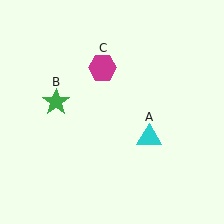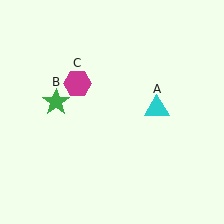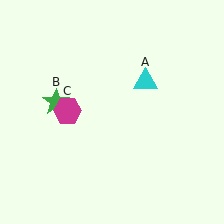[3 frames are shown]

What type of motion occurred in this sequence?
The cyan triangle (object A), magenta hexagon (object C) rotated counterclockwise around the center of the scene.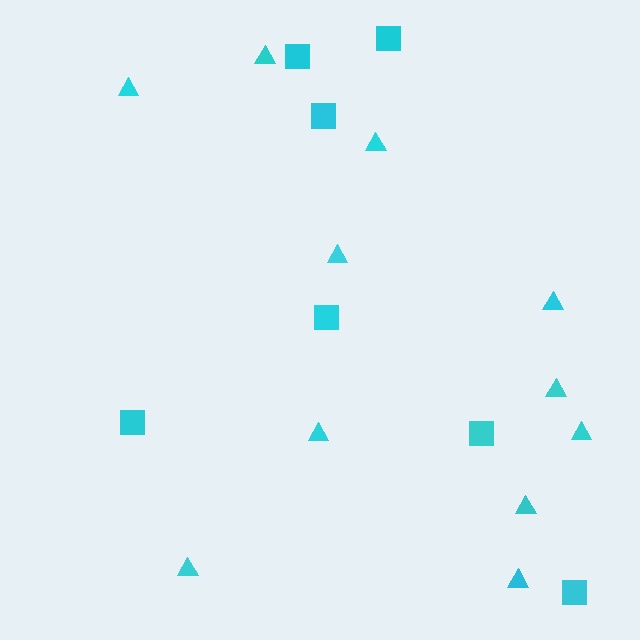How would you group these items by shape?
There are 2 groups: one group of squares (7) and one group of triangles (11).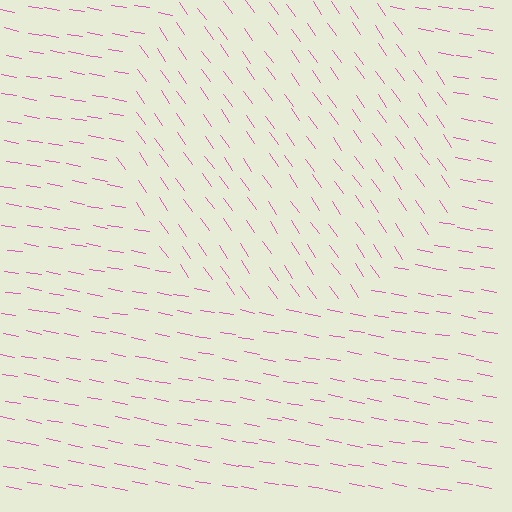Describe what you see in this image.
The image is filled with small pink line segments. A circle region in the image has lines oriented differently from the surrounding lines, creating a visible texture boundary.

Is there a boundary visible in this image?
Yes, there is a texture boundary formed by a change in line orientation.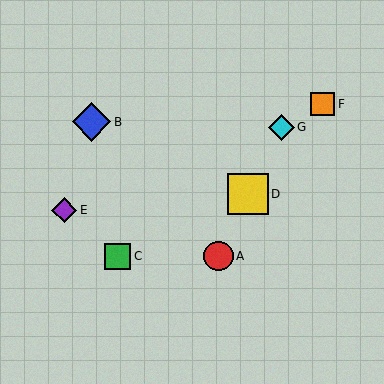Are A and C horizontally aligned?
Yes, both are at y≈256.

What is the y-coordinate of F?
Object F is at y≈104.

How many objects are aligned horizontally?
2 objects (A, C) are aligned horizontally.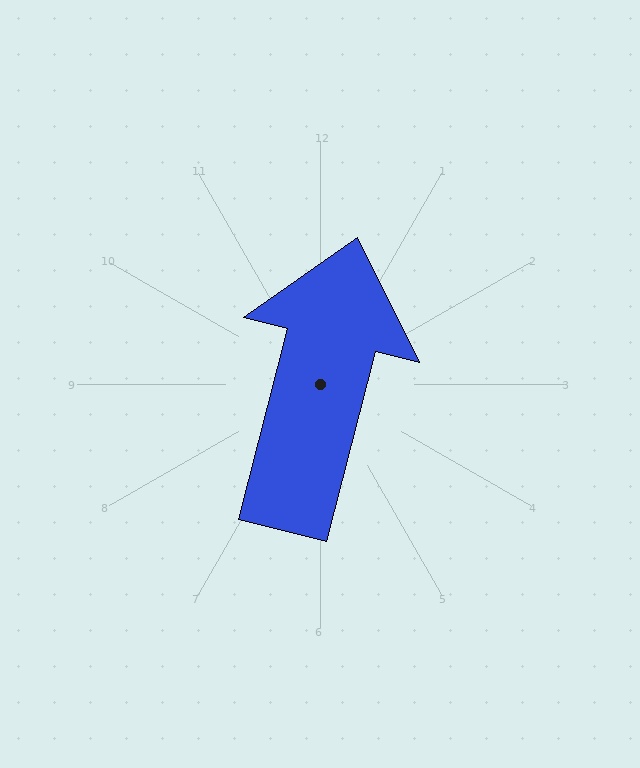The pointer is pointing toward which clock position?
Roughly 12 o'clock.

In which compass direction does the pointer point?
North.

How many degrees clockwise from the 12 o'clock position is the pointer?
Approximately 14 degrees.